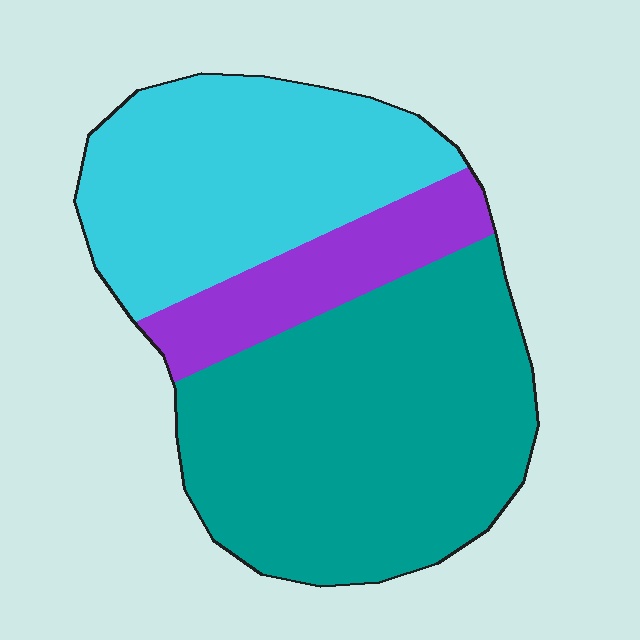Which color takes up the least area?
Purple, at roughly 15%.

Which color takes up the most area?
Teal, at roughly 50%.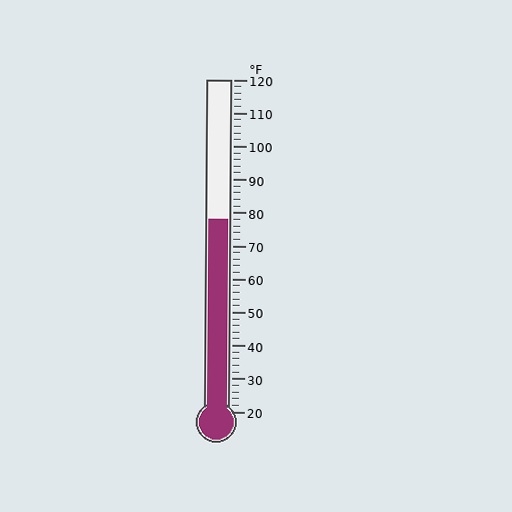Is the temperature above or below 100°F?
The temperature is below 100°F.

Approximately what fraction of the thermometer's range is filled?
The thermometer is filled to approximately 60% of its range.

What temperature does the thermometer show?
The thermometer shows approximately 78°F.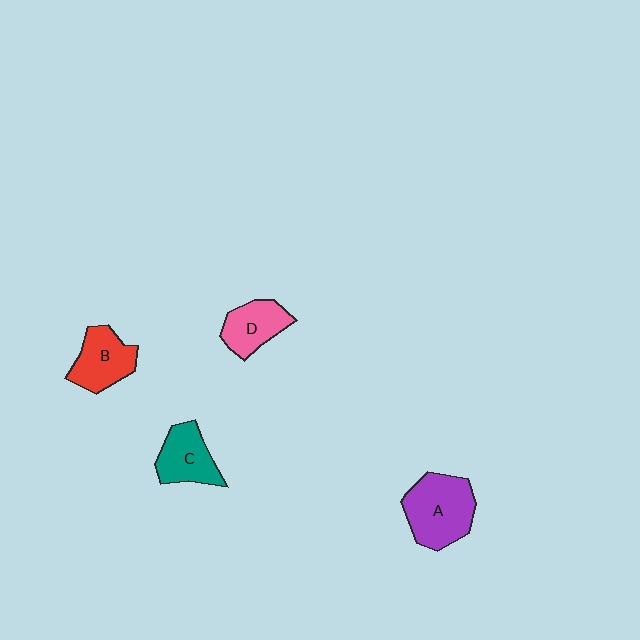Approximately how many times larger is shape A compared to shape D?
Approximately 1.5 times.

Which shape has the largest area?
Shape A (purple).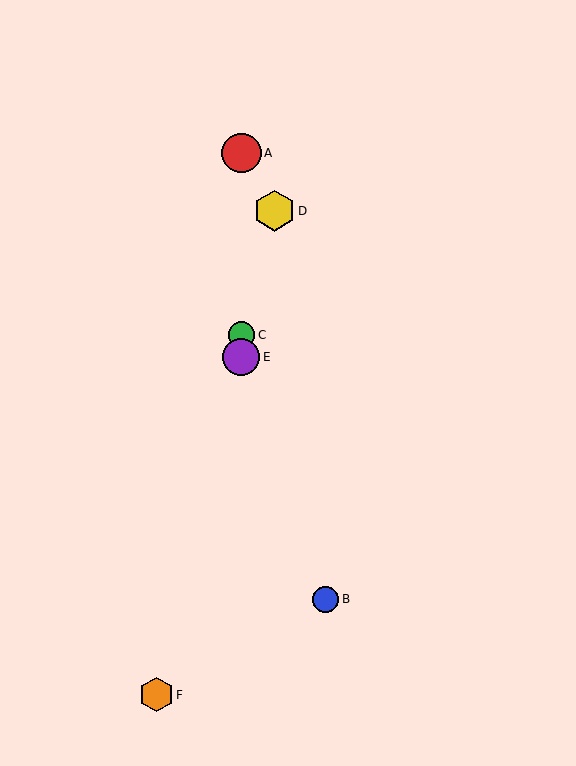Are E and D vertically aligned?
No, E is at x≈241 and D is at x≈275.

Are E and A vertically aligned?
Yes, both are at x≈241.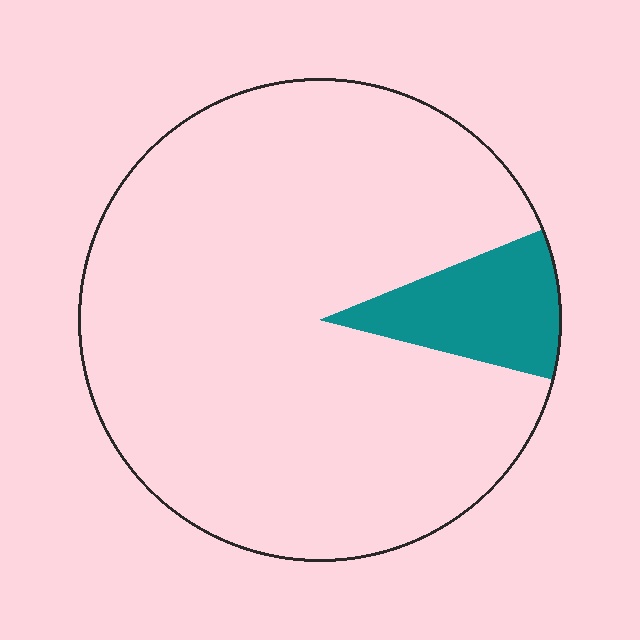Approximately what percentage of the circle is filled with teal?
Approximately 10%.